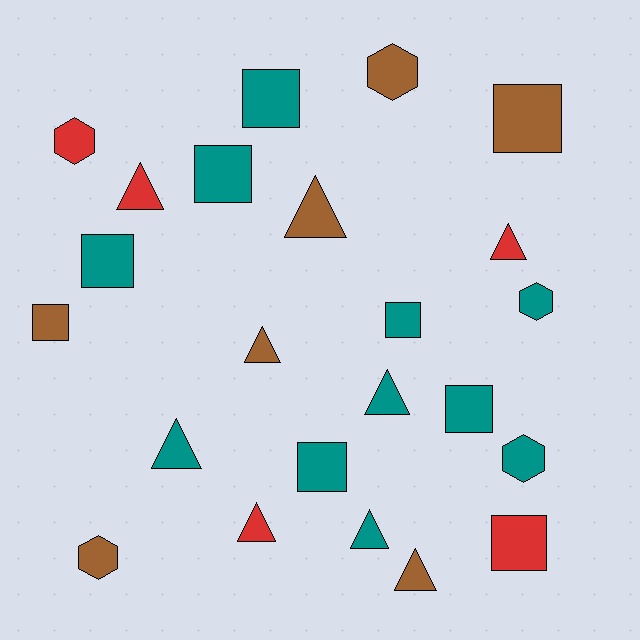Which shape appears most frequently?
Triangle, with 9 objects.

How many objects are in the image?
There are 23 objects.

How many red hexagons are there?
There is 1 red hexagon.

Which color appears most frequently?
Teal, with 11 objects.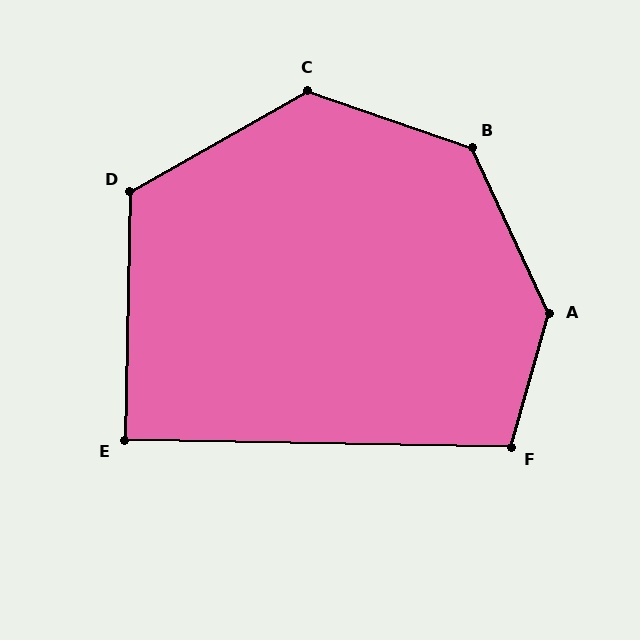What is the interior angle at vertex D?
Approximately 121 degrees (obtuse).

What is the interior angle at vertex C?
Approximately 131 degrees (obtuse).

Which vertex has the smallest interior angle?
E, at approximately 90 degrees.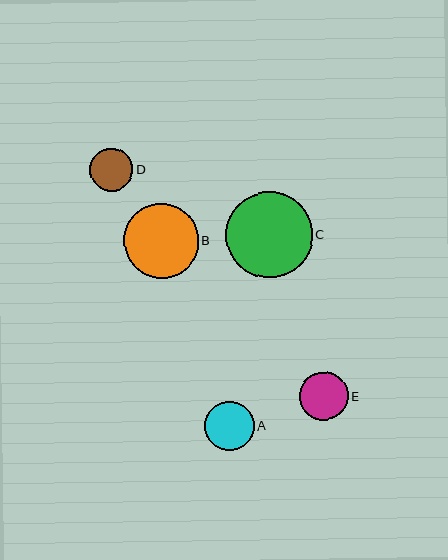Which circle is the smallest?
Circle D is the smallest with a size of approximately 43 pixels.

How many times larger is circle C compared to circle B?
Circle C is approximately 1.2 times the size of circle B.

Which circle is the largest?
Circle C is the largest with a size of approximately 87 pixels.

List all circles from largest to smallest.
From largest to smallest: C, B, A, E, D.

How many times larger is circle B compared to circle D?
Circle B is approximately 1.7 times the size of circle D.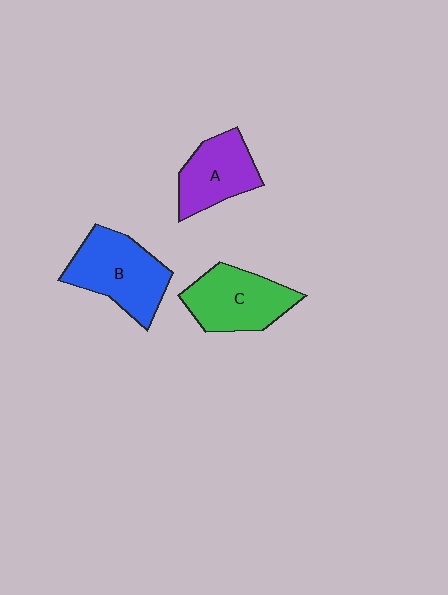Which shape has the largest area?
Shape B (blue).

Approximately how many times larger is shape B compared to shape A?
Approximately 1.3 times.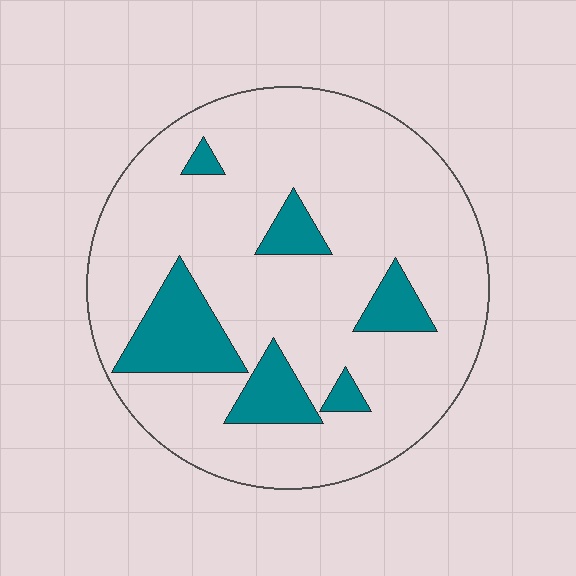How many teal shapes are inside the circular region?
6.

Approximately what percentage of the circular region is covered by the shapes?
Approximately 15%.